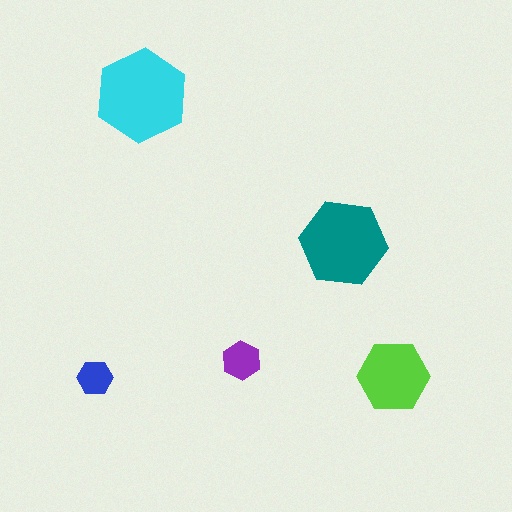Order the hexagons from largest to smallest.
the cyan one, the teal one, the lime one, the purple one, the blue one.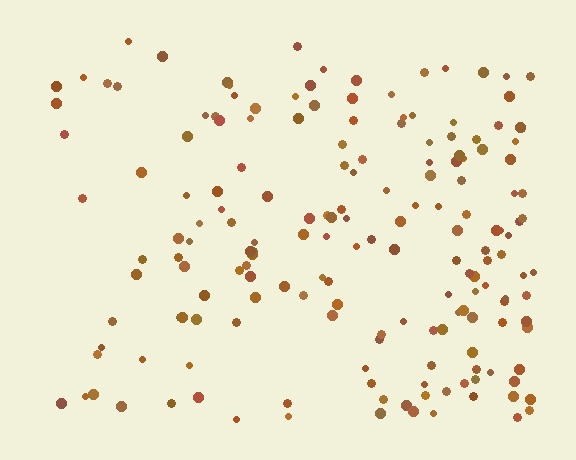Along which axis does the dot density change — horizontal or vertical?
Horizontal.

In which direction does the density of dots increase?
From left to right, with the right side densest.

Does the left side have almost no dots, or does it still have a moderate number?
Still a moderate number, just noticeably fewer than the right.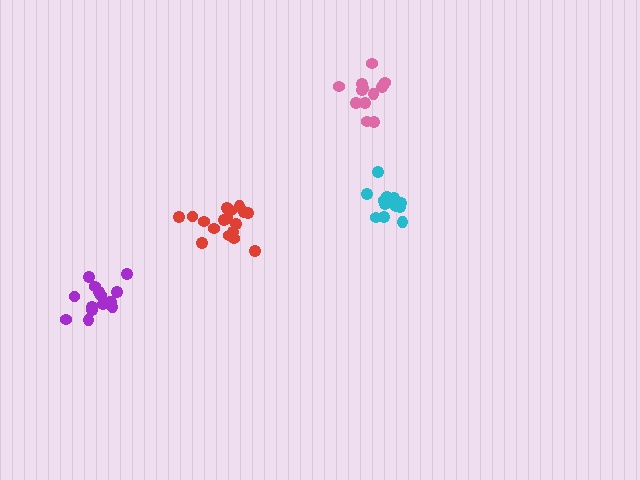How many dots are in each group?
Group 1: 13 dots, Group 2: 17 dots, Group 3: 13 dots, Group 4: 17 dots (60 total).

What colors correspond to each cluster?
The clusters are colored: cyan, purple, pink, red.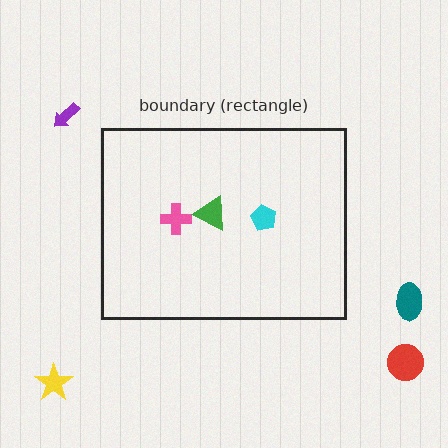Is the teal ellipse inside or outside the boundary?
Outside.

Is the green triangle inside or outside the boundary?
Inside.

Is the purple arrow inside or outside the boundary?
Outside.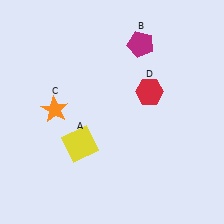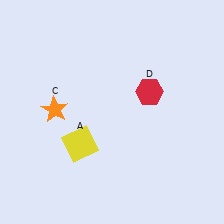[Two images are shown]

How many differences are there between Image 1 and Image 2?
There is 1 difference between the two images.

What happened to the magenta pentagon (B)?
The magenta pentagon (B) was removed in Image 2. It was in the top-right area of Image 1.